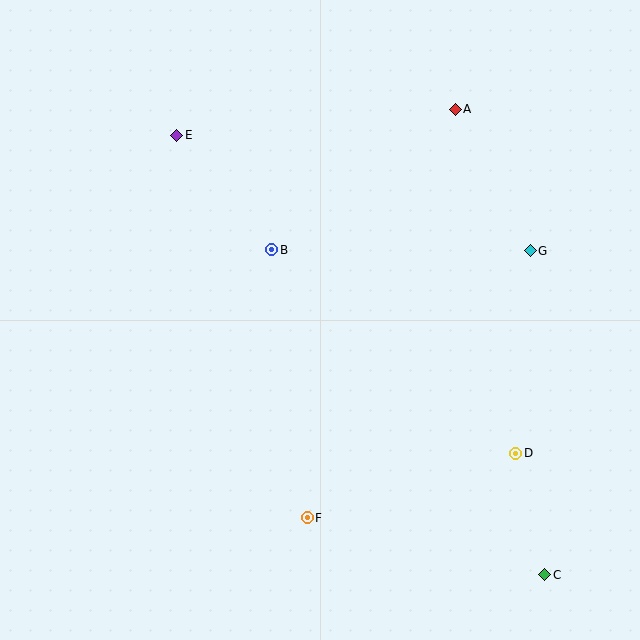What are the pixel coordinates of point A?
Point A is at (455, 109).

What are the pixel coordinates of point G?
Point G is at (530, 251).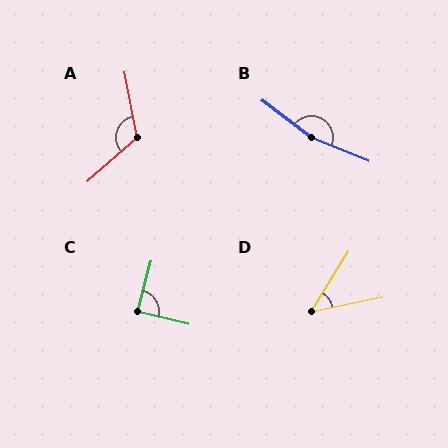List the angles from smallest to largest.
D (47°), C (89°), A (121°), B (166°).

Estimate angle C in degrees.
Approximately 89 degrees.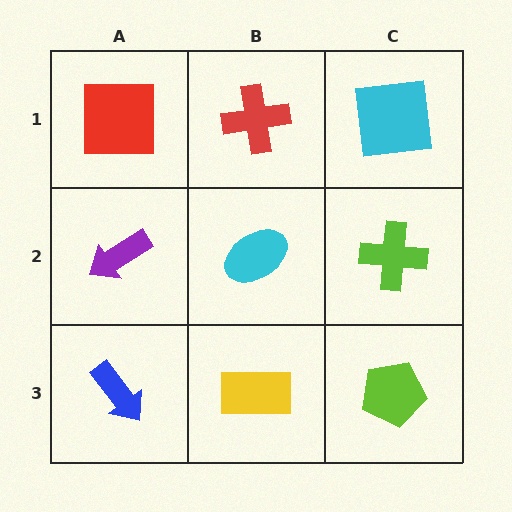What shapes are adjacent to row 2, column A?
A red square (row 1, column A), a blue arrow (row 3, column A), a cyan ellipse (row 2, column B).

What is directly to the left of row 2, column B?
A purple arrow.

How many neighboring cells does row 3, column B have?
3.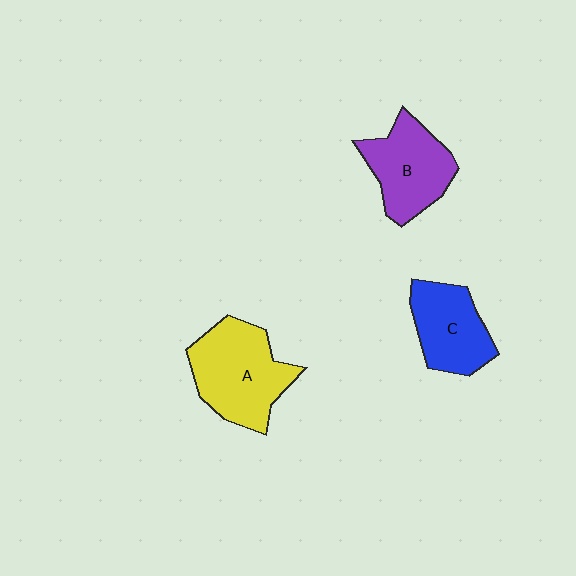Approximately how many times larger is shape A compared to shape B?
Approximately 1.2 times.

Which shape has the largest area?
Shape A (yellow).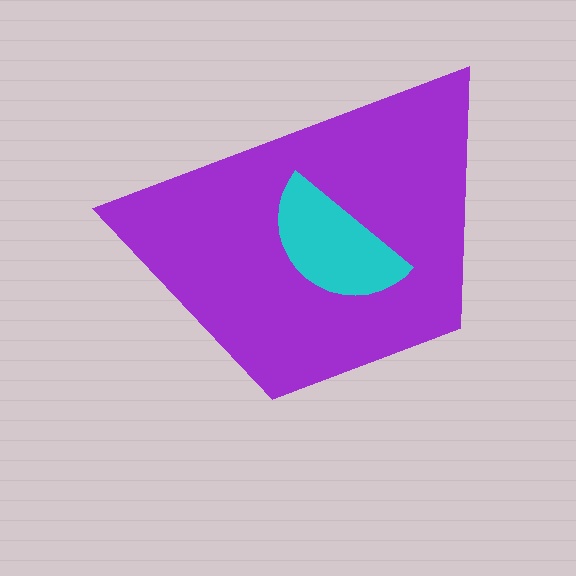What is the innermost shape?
The cyan semicircle.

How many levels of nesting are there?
2.